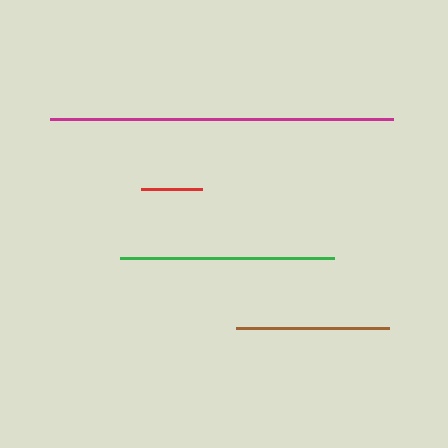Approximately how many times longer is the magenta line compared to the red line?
The magenta line is approximately 5.6 times the length of the red line.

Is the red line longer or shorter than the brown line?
The brown line is longer than the red line.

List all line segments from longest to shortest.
From longest to shortest: magenta, green, brown, red.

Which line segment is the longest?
The magenta line is the longest at approximately 343 pixels.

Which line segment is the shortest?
The red line is the shortest at approximately 61 pixels.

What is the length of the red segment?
The red segment is approximately 61 pixels long.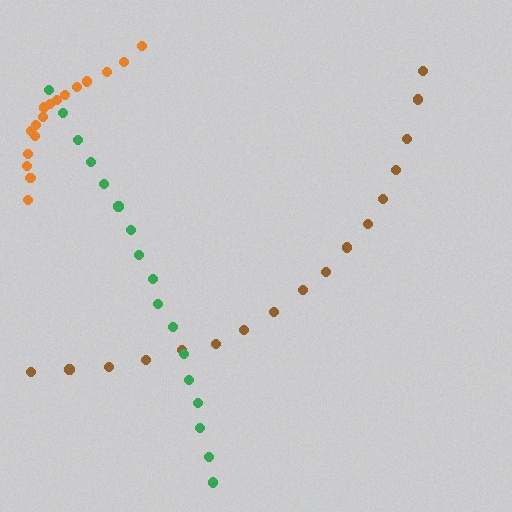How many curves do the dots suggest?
There are 3 distinct paths.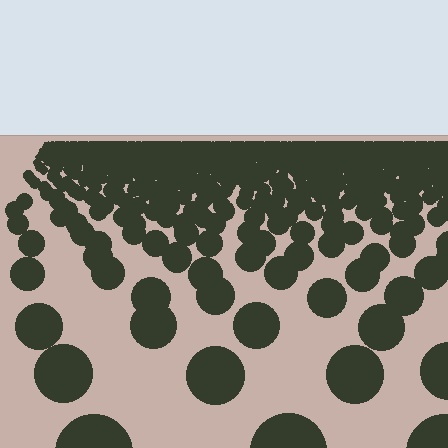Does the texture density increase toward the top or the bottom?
Density increases toward the top.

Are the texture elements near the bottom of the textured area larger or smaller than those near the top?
Larger. Near the bottom, elements are closer to the viewer and appear at a bigger on-screen size.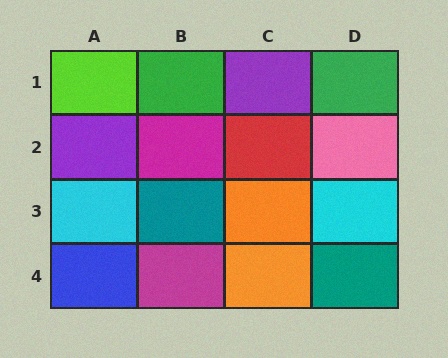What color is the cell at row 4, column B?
Magenta.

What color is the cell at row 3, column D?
Cyan.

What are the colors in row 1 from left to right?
Lime, green, purple, green.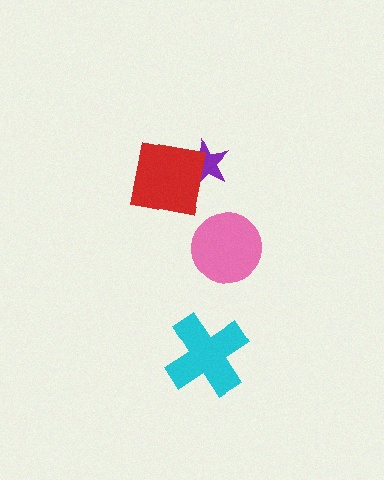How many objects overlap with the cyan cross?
0 objects overlap with the cyan cross.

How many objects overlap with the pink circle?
0 objects overlap with the pink circle.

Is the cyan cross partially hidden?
No, no other shape covers it.